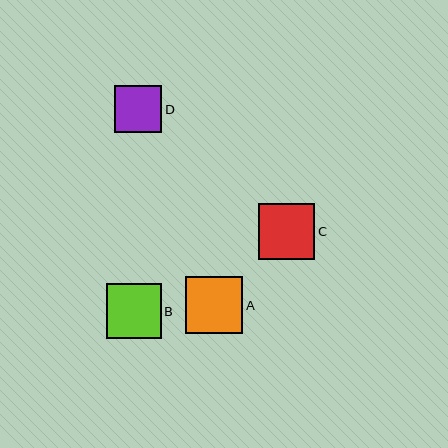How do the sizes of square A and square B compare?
Square A and square B are approximately the same size.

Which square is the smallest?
Square D is the smallest with a size of approximately 47 pixels.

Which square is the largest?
Square A is the largest with a size of approximately 57 pixels.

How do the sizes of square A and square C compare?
Square A and square C are approximately the same size.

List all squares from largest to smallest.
From largest to smallest: A, C, B, D.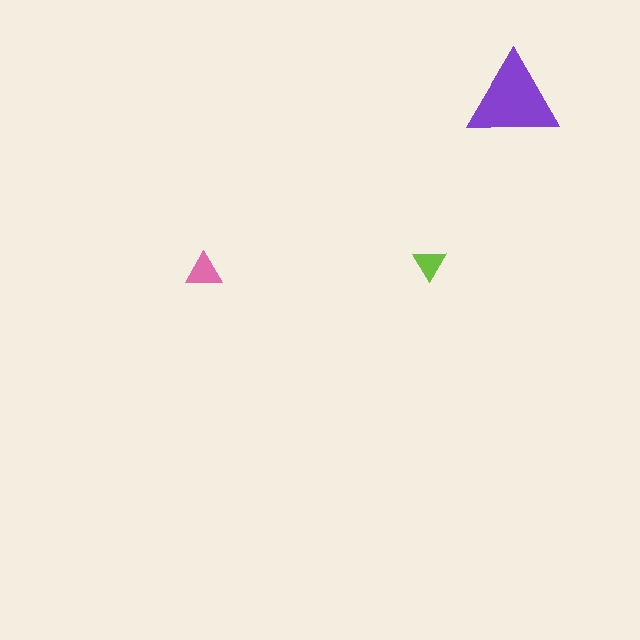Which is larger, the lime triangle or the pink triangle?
The pink one.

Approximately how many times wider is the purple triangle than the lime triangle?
About 2.5 times wider.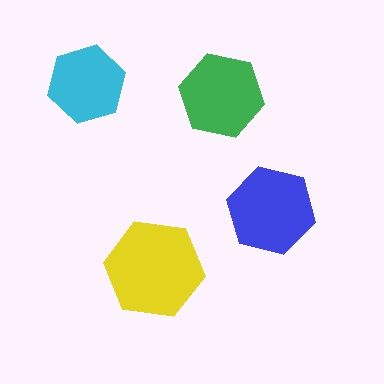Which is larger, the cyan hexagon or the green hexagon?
The green one.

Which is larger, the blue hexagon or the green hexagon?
The blue one.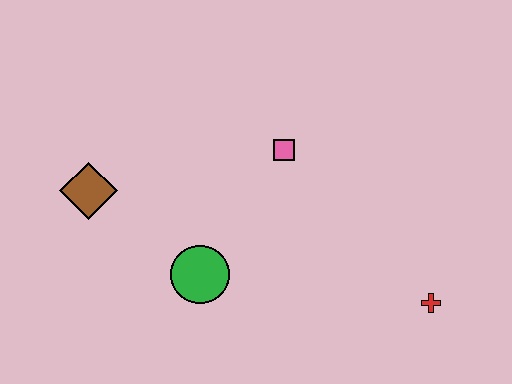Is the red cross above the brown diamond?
No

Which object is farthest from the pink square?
The red cross is farthest from the pink square.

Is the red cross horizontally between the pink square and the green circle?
No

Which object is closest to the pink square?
The green circle is closest to the pink square.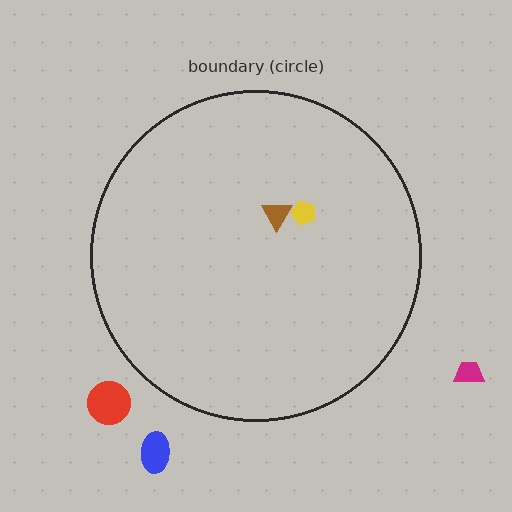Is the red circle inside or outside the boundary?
Outside.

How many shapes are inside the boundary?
2 inside, 3 outside.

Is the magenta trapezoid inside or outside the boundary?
Outside.